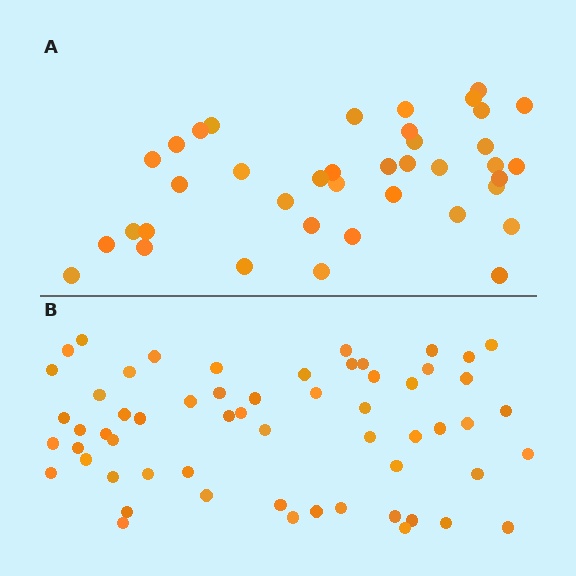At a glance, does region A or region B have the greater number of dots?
Region B (the bottom region) has more dots.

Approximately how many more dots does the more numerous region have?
Region B has approximately 20 more dots than region A.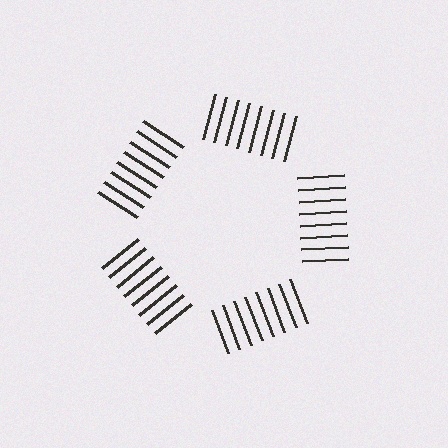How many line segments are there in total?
40 — 8 along each of the 5 edges.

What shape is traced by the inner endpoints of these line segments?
An illusory pentagon — the line segments terminate on its edges but no continuous stroke is drawn.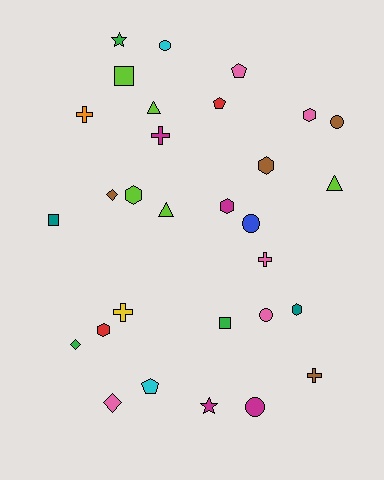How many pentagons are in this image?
There are 3 pentagons.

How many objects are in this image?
There are 30 objects.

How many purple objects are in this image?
There are no purple objects.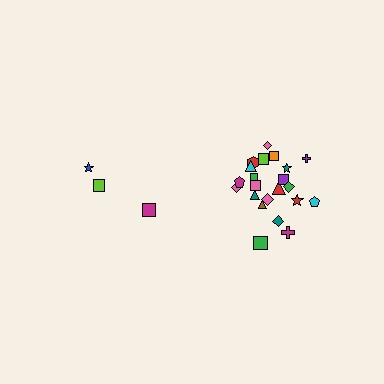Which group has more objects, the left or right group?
The right group.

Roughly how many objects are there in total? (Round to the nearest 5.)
Roughly 25 objects in total.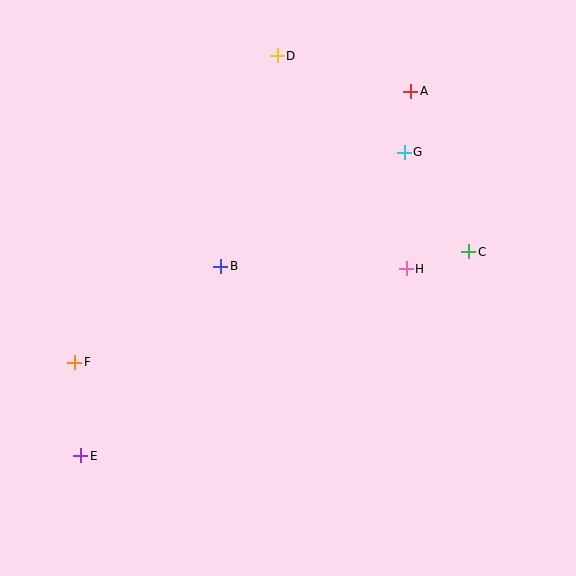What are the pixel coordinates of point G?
Point G is at (404, 152).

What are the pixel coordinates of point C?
Point C is at (469, 252).